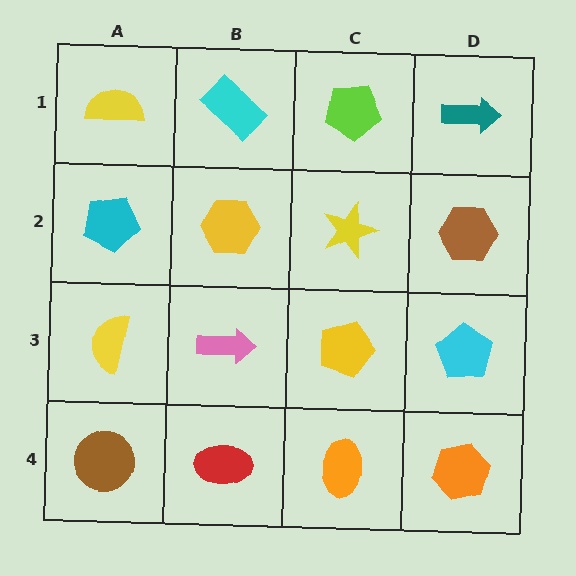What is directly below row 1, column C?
A yellow star.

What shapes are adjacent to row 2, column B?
A cyan rectangle (row 1, column B), a pink arrow (row 3, column B), a cyan pentagon (row 2, column A), a yellow star (row 2, column C).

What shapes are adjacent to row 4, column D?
A cyan pentagon (row 3, column D), an orange ellipse (row 4, column C).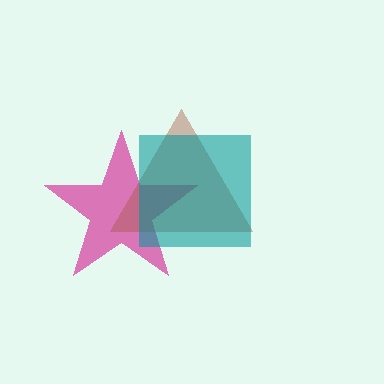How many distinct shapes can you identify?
There are 3 distinct shapes: a magenta star, a brown triangle, a teal square.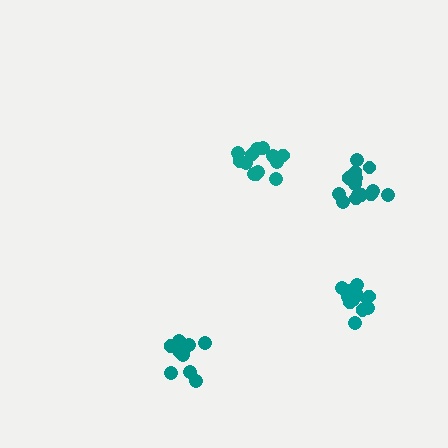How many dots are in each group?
Group 1: 13 dots, Group 2: 16 dots, Group 3: 12 dots, Group 4: 15 dots (56 total).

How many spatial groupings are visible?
There are 4 spatial groupings.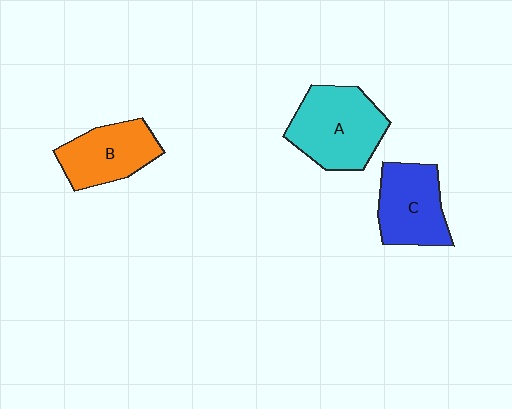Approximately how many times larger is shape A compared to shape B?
Approximately 1.3 times.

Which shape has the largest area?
Shape A (cyan).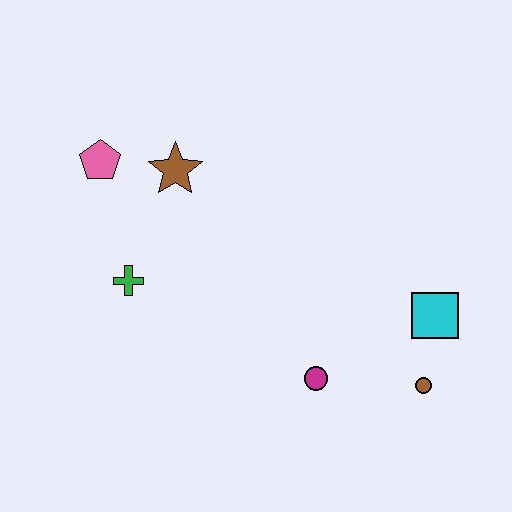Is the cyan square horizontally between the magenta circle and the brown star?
No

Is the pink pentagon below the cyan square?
No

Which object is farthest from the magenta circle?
The pink pentagon is farthest from the magenta circle.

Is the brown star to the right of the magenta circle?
No